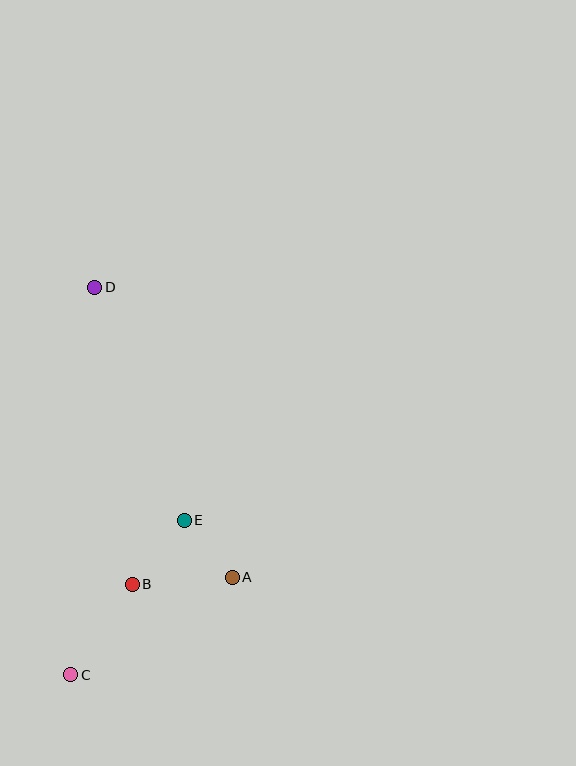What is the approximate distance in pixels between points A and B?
The distance between A and B is approximately 100 pixels.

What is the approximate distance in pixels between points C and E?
The distance between C and E is approximately 192 pixels.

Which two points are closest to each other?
Points A and E are closest to each other.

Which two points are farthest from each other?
Points C and D are farthest from each other.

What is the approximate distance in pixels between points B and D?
The distance between B and D is approximately 299 pixels.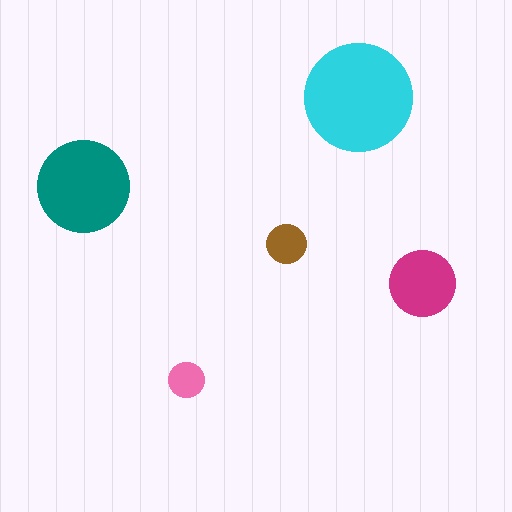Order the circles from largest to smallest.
the cyan one, the teal one, the magenta one, the brown one, the pink one.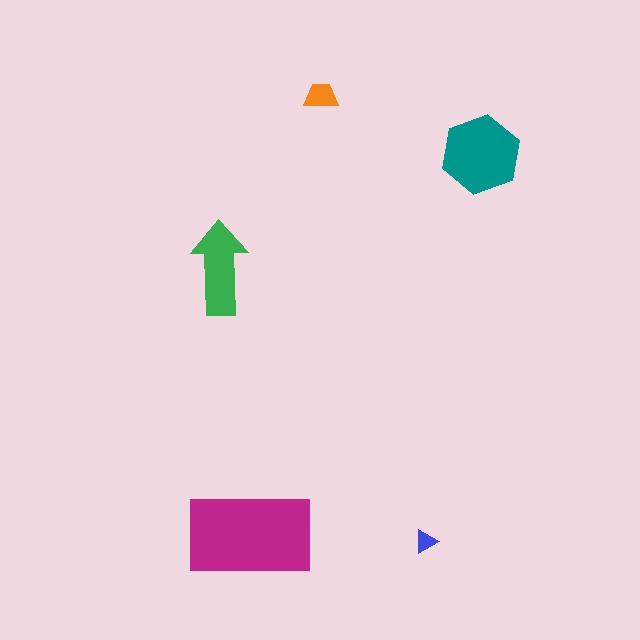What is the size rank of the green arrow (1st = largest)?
3rd.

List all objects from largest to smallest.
The magenta rectangle, the teal hexagon, the green arrow, the orange trapezoid, the blue triangle.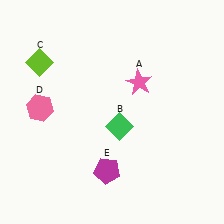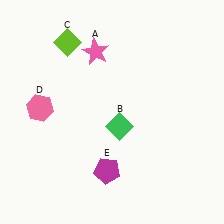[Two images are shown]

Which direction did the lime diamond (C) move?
The lime diamond (C) moved right.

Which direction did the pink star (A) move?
The pink star (A) moved left.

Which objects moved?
The objects that moved are: the pink star (A), the lime diamond (C).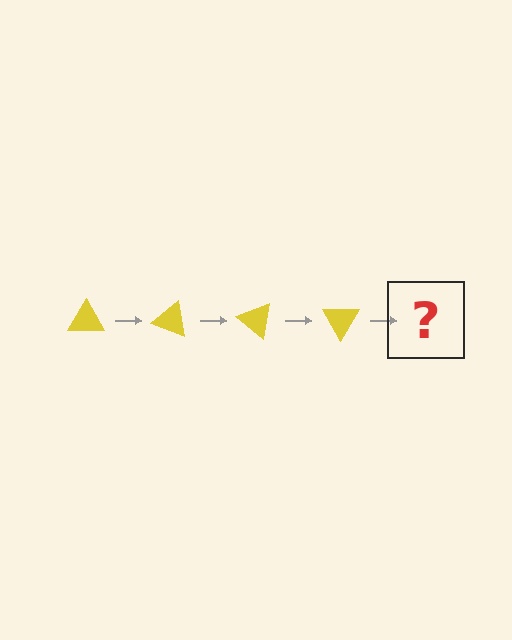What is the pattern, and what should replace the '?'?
The pattern is that the triangle rotates 20 degrees each step. The '?' should be a yellow triangle rotated 80 degrees.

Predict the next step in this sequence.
The next step is a yellow triangle rotated 80 degrees.